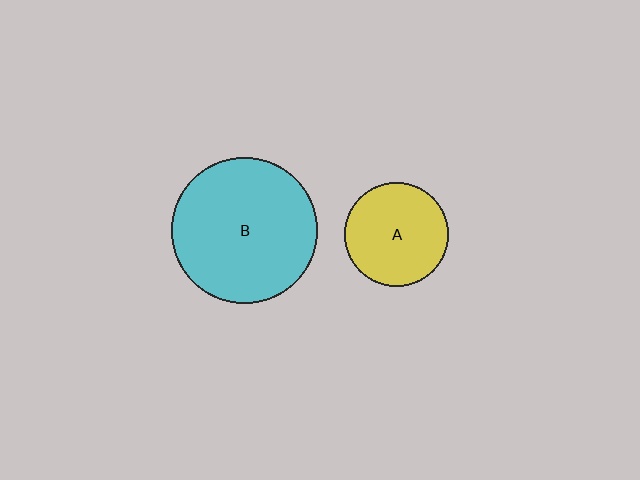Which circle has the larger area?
Circle B (cyan).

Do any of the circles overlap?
No, none of the circles overlap.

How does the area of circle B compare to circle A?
Approximately 1.9 times.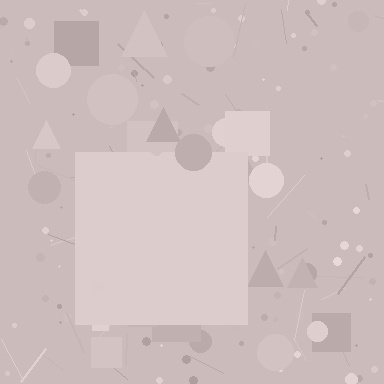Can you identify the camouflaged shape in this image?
The camouflaged shape is a square.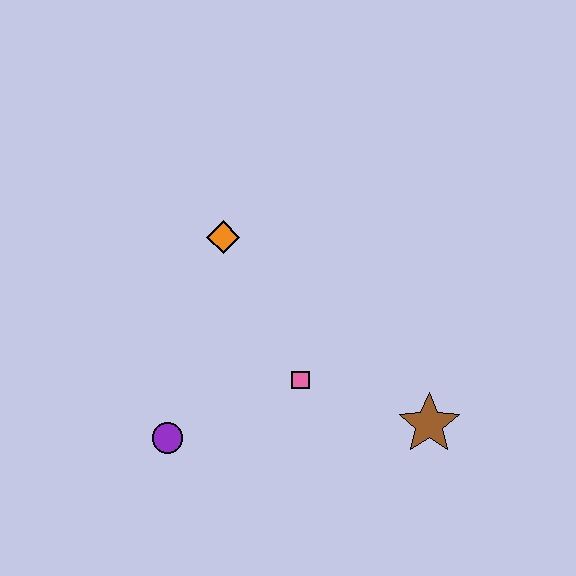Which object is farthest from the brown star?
The orange diamond is farthest from the brown star.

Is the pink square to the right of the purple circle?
Yes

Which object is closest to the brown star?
The pink square is closest to the brown star.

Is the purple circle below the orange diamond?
Yes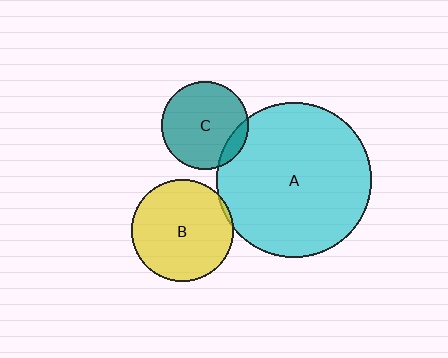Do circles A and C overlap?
Yes.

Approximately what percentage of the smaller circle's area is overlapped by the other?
Approximately 10%.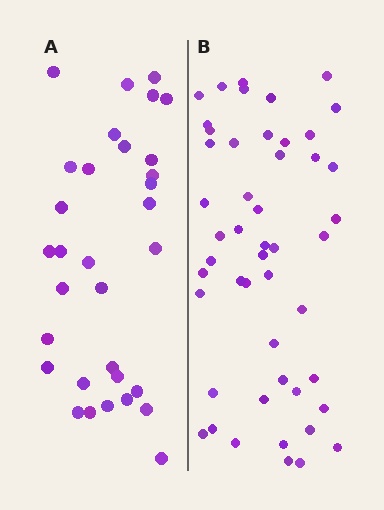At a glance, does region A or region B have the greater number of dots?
Region B (the right region) has more dots.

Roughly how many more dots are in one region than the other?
Region B has approximately 15 more dots than region A.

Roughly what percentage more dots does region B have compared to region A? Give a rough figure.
About 55% more.